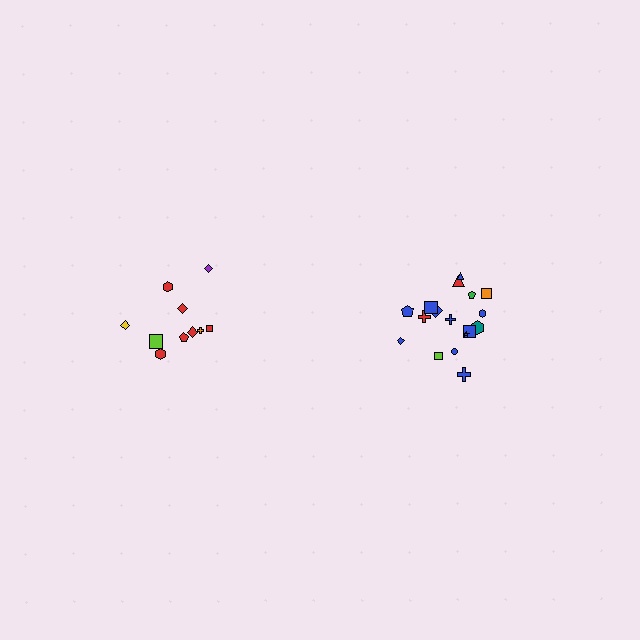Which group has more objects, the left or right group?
The right group.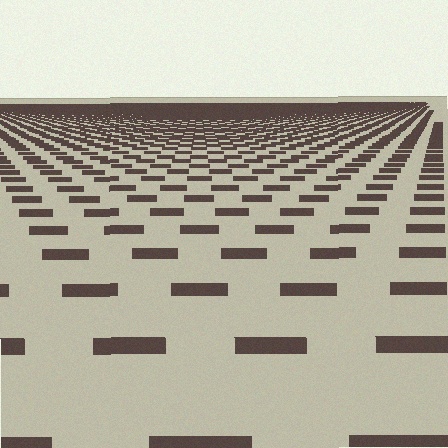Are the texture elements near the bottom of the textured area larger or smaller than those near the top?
Larger. Near the bottom, elements are closer to the viewer and appear at a bigger on-screen size.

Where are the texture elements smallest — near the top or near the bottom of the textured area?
Near the top.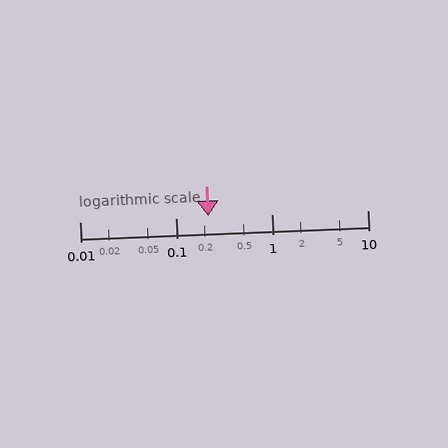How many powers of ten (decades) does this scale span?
The scale spans 3 decades, from 0.01 to 10.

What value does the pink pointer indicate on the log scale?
The pointer indicates approximately 0.22.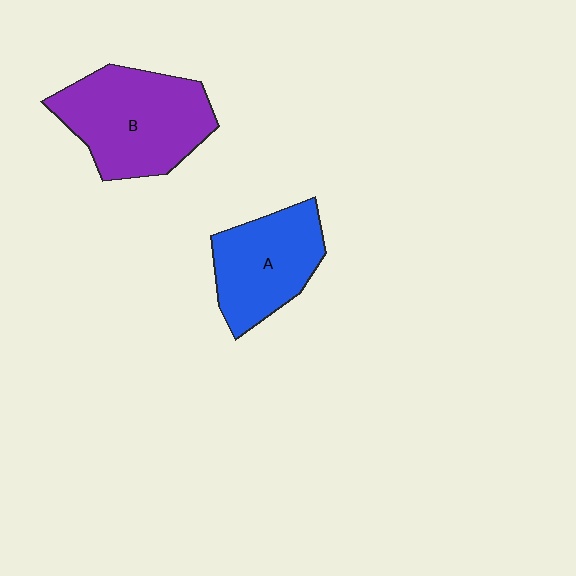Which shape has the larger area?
Shape B (purple).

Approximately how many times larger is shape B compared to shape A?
Approximately 1.3 times.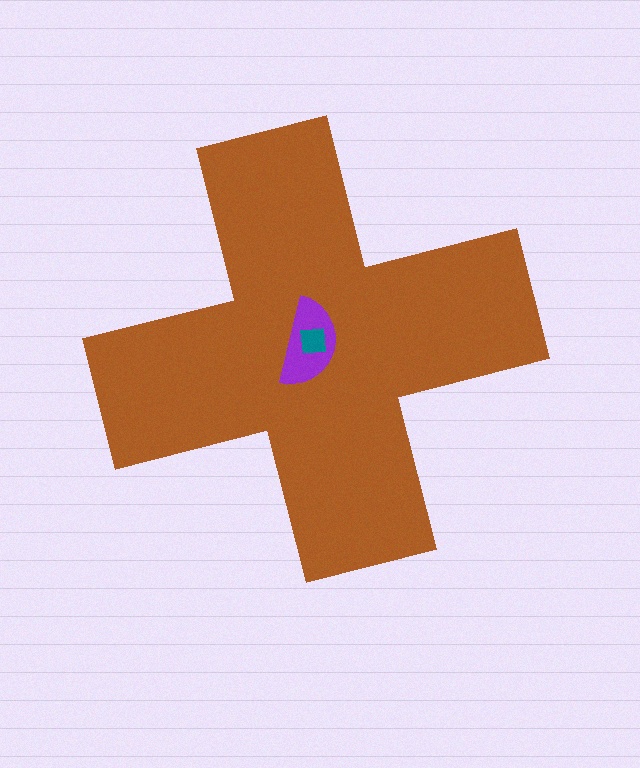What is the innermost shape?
The teal square.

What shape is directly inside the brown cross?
The purple semicircle.